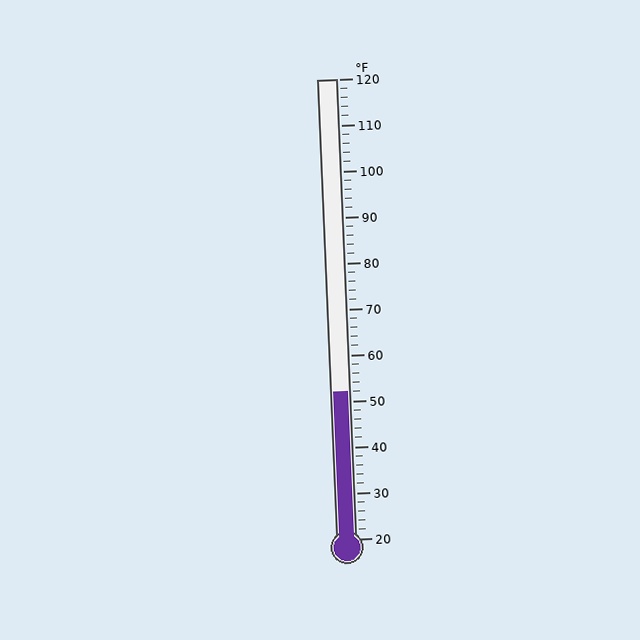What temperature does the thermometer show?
The thermometer shows approximately 52°F.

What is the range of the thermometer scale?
The thermometer scale ranges from 20°F to 120°F.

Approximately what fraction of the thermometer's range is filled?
The thermometer is filled to approximately 30% of its range.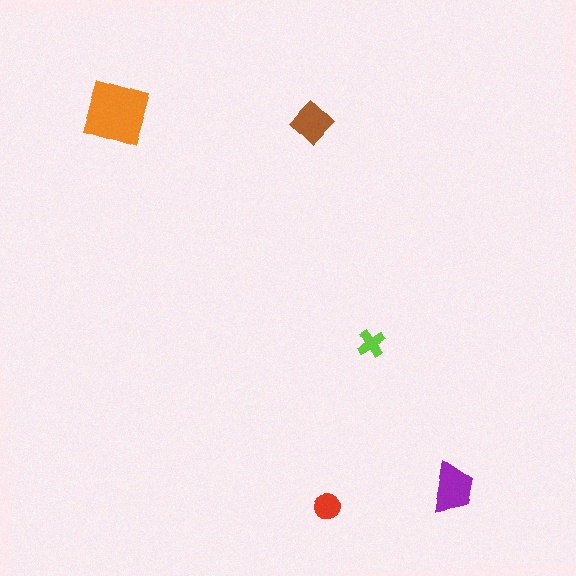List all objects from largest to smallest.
The orange square, the purple trapezoid, the brown diamond, the red circle, the lime cross.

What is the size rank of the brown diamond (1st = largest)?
3rd.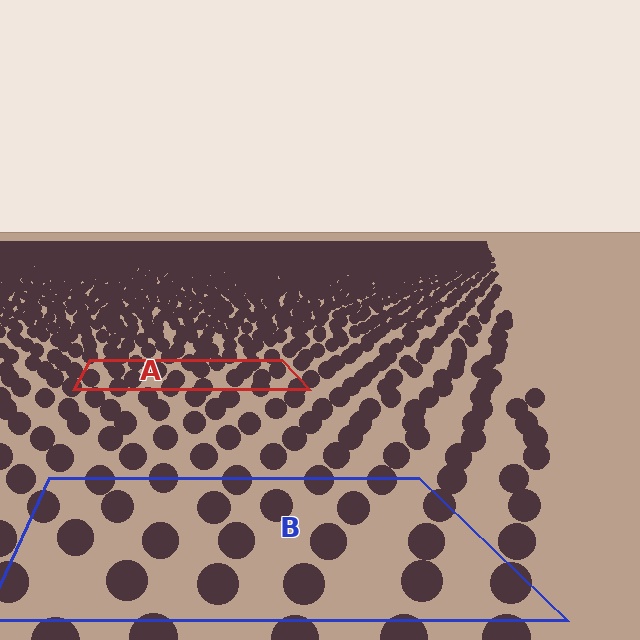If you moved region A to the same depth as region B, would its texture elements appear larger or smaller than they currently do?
They would appear larger. At a closer depth, the same texture elements are projected at a bigger on-screen size.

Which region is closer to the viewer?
Region B is closer. The texture elements there are larger and more spread out.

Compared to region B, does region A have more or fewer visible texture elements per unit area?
Region A has more texture elements per unit area — they are packed more densely because it is farther away.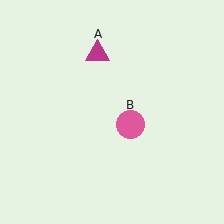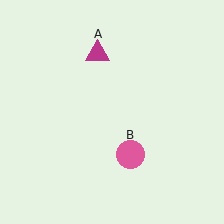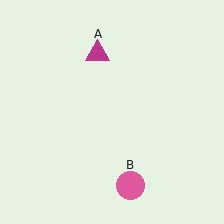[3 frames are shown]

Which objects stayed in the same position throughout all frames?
Magenta triangle (object A) remained stationary.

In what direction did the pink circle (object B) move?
The pink circle (object B) moved down.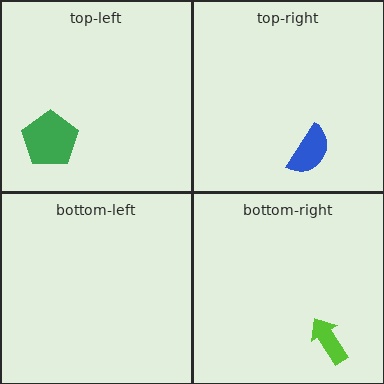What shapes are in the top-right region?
The blue semicircle.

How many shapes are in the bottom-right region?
1.